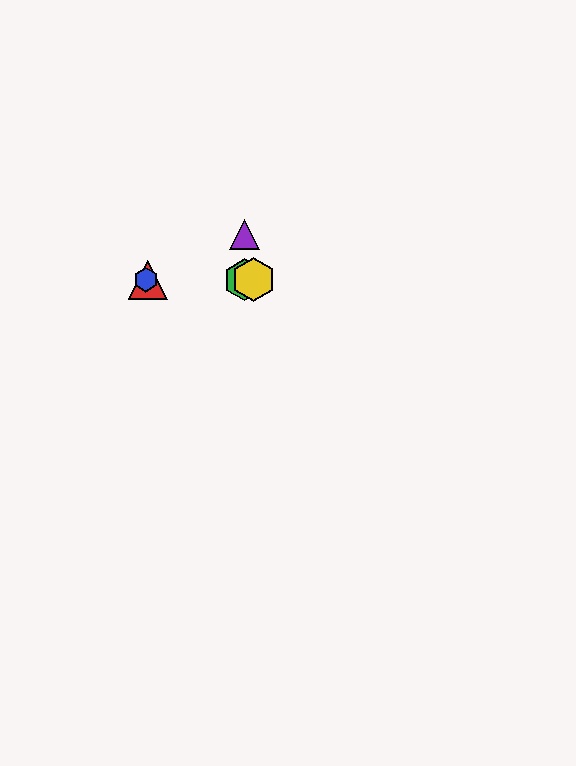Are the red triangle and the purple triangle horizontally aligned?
No, the red triangle is at y≈280 and the purple triangle is at y≈234.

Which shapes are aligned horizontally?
The red triangle, the blue hexagon, the green hexagon, the yellow hexagon are aligned horizontally.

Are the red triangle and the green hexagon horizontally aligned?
Yes, both are at y≈280.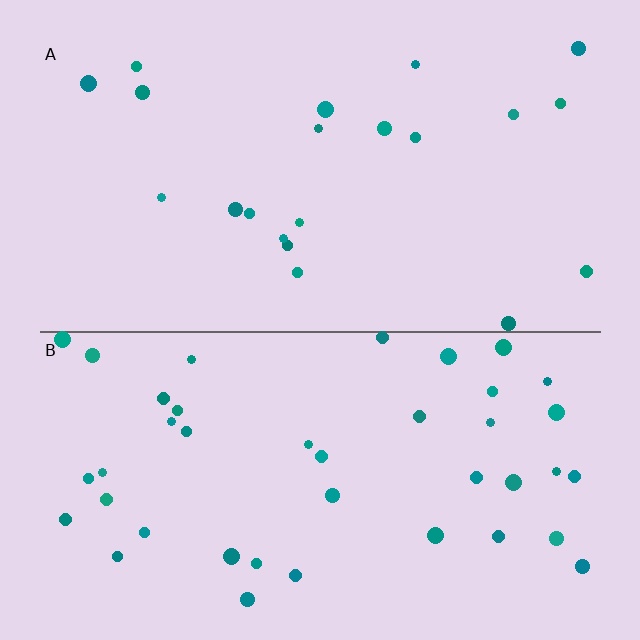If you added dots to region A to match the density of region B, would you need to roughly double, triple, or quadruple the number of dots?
Approximately double.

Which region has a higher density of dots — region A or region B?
B (the bottom).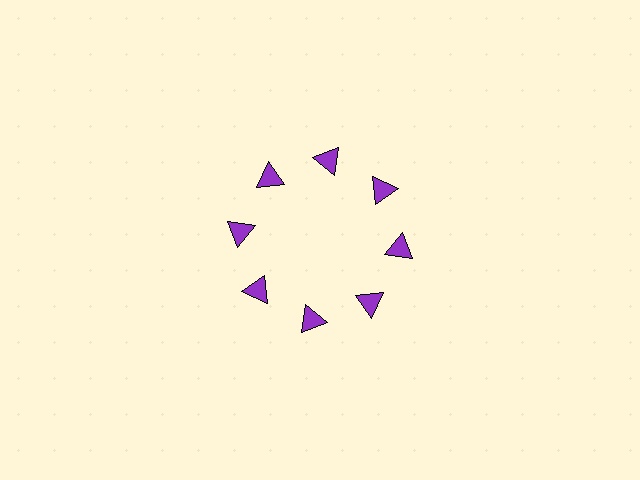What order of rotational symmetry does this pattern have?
This pattern has 8-fold rotational symmetry.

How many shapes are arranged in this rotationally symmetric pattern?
There are 8 shapes, arranged in 8 groups of 1.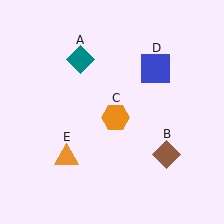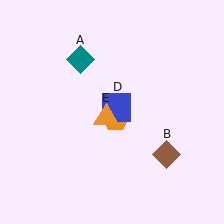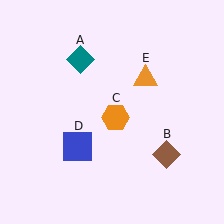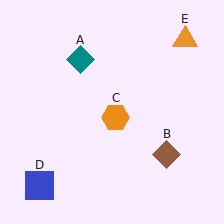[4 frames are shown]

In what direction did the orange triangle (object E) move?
The orange triangle (object E) moved up and to the right.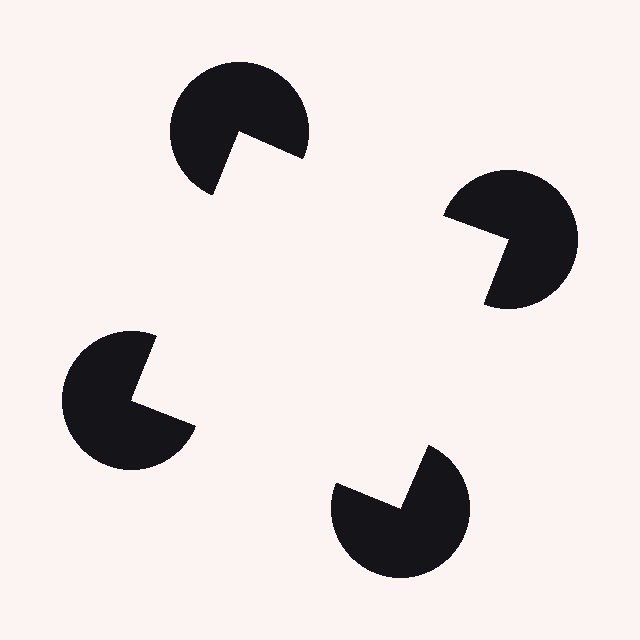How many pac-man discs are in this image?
There are 4 — one at each vertex of the illusory square.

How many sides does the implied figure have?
4 sides.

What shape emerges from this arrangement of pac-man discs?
An illusory square — its edges are inferred from the aligned wedge cuts in the pac-man discs, not physically drawn.